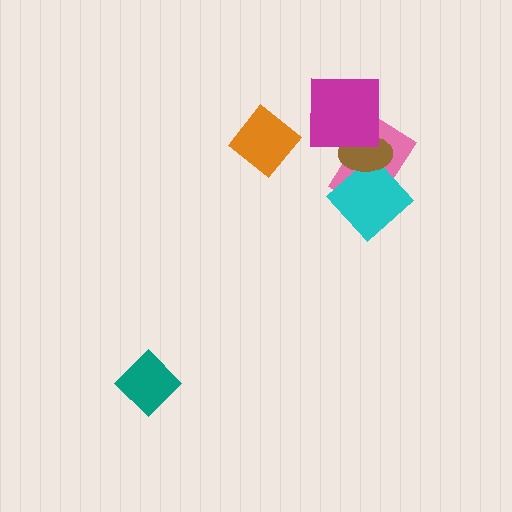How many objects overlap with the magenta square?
2 objects overlap with the magenta square.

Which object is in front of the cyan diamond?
The brown ellipse is in front of the cyan diamond.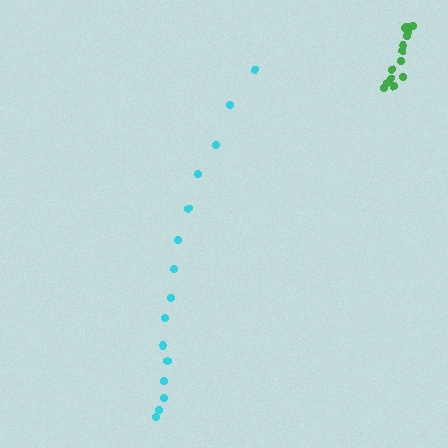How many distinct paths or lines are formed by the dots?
There are 2 distinct paths.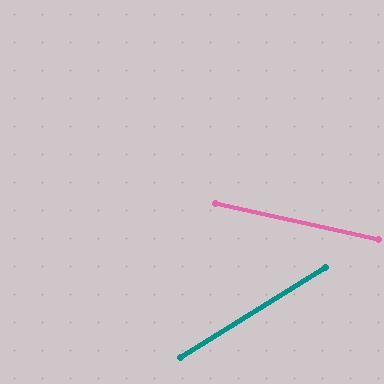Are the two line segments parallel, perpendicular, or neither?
Neither parallel nor perpendicular — they differ by about 44°.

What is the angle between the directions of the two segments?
Approximately 44 degrees.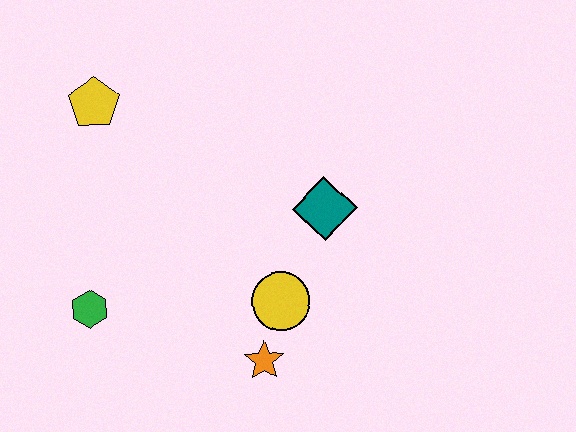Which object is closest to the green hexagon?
The orange star is closest to the green hexagon.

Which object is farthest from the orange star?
The yellow pentagon is farthest from the orange star.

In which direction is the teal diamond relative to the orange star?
The teal diamond is above the orange star.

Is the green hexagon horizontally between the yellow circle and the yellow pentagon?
No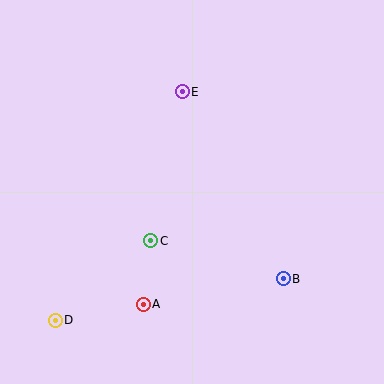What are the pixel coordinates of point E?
Point E is at (182, 92).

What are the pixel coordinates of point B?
Point B is at (283, 279).